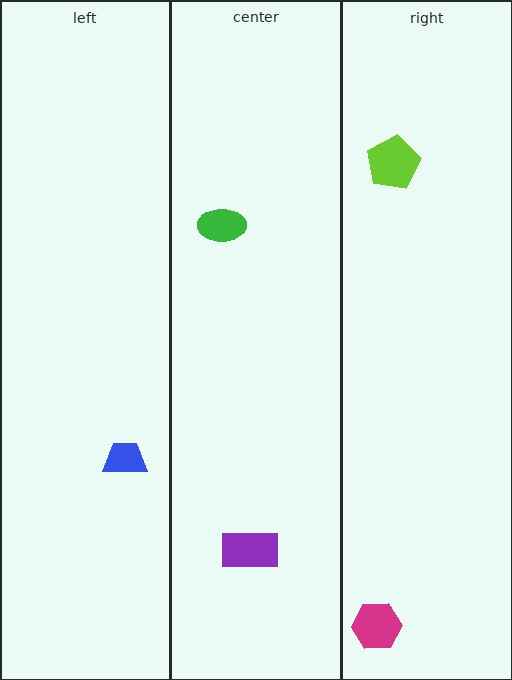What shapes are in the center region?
The green ellipse, the purple rectangle.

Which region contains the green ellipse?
The center region.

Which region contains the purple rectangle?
The center region.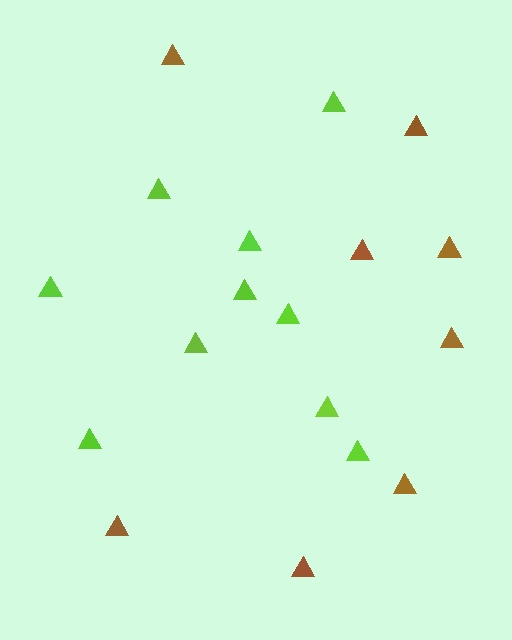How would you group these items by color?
There are 2 groups: one group of brown triangles (8) and one group of lime triangles (10).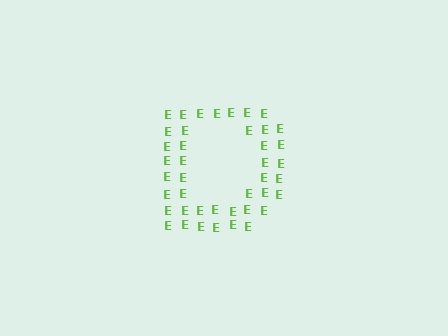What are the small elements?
The small elements are letter E's.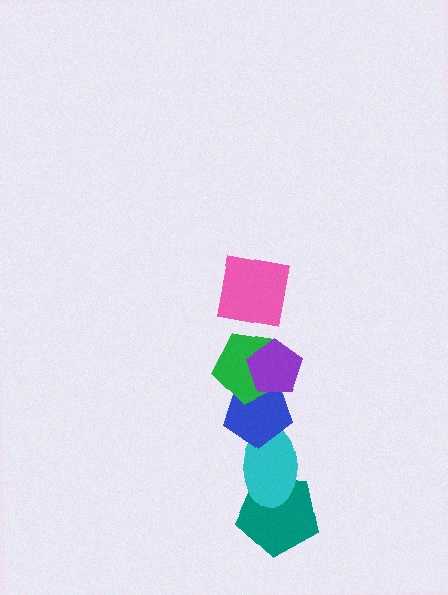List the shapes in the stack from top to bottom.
From top to bottom: the pink square, the purple pentagon, the green pentagon, the blue pentagon, the cyan ellipse, the teal pentagon.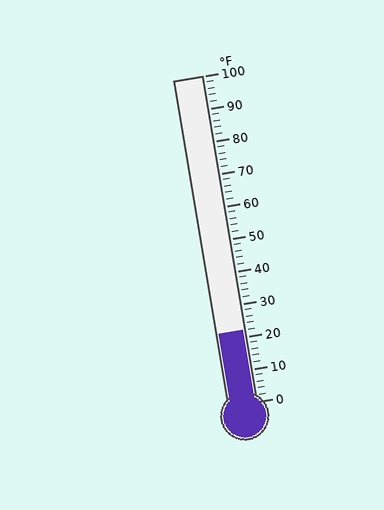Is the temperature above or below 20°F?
The temperature is above 20°F.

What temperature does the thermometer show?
The thermometer shows approximately 22°F.